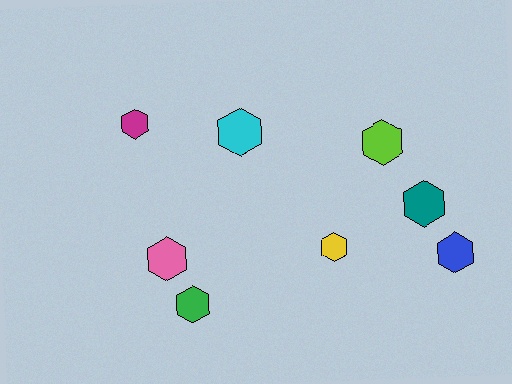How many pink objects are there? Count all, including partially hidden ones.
There is 1 pink object.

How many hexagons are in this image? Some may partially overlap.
There are 8 hexagons.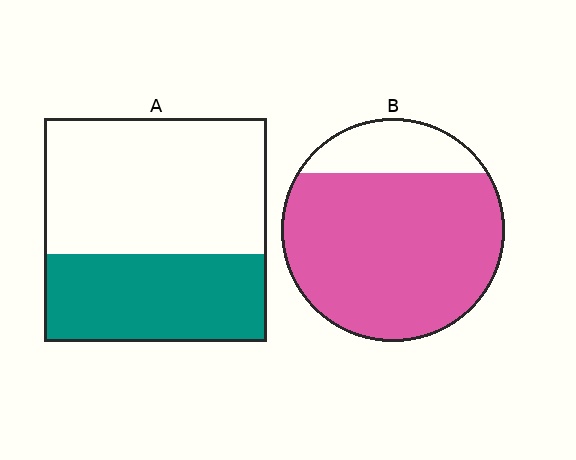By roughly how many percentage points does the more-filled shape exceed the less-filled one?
By roughly 40 percentage points (B over A).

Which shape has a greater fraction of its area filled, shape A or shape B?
Shape B.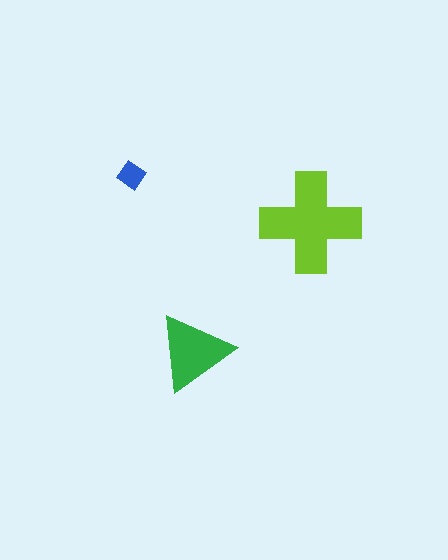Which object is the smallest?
The blue diamond.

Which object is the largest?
The lime cross.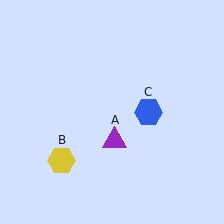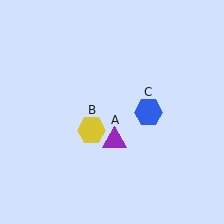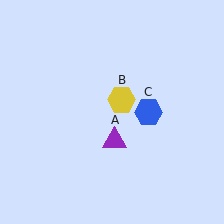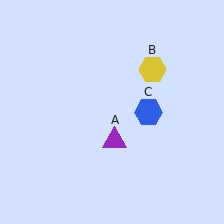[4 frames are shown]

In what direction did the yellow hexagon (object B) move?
The yellow hexagon (object B) moved up and to the right.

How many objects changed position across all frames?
1 object changed position: yellow hexagon (object B).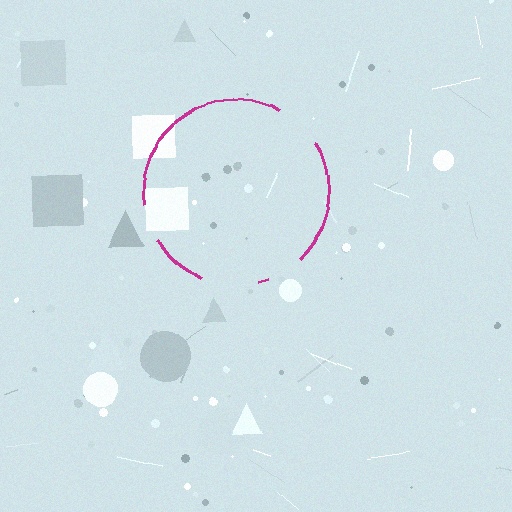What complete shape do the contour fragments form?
The contour fragments form a circle.